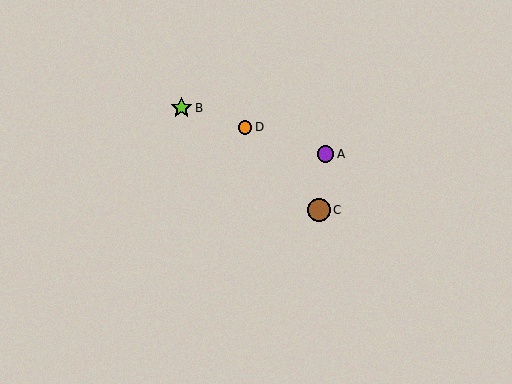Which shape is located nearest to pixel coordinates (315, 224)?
The brown circle (labeled C) at (319, 210) is nearest to that location.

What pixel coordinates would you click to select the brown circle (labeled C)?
Click at (319, 210) to select the brown circle C.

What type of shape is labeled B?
Shape B is a lime star.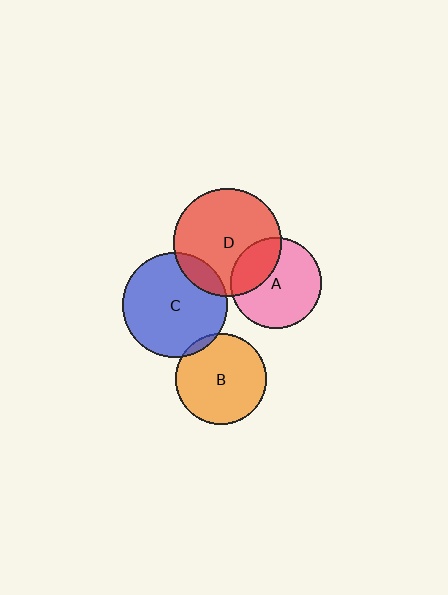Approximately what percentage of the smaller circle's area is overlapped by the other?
Approximately 5%.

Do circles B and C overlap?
Yes.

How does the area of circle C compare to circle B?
Approximately 1.3 times.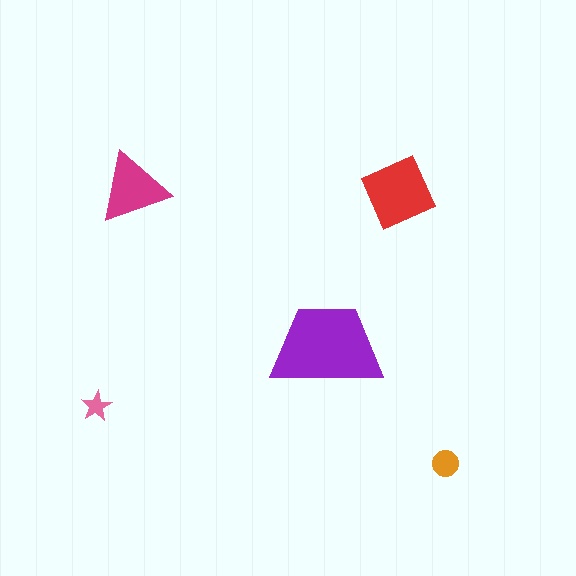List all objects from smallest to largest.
The pink star, the orange circle, the magenta triangle, the red diamond, the purple trapezoid.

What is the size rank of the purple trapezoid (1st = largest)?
1st.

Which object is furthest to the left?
The pink star is leftmost.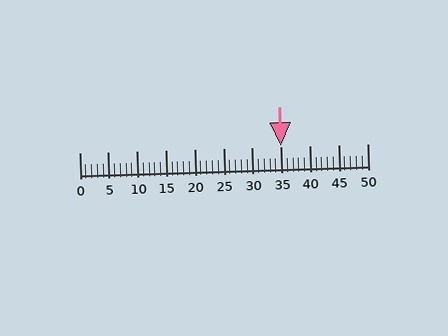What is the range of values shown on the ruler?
The ruler shows values from 0 to 50.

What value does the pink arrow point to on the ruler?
The pink arrow points to approximately 35.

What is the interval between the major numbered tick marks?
The major tick marks are spaced 5 units apart.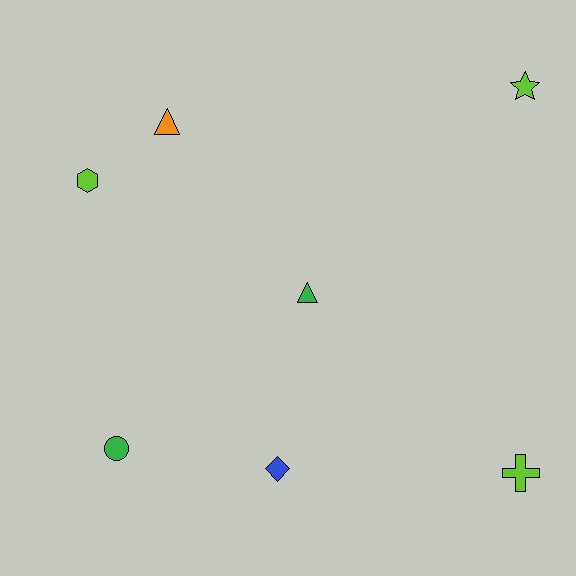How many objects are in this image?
There are 7 objects.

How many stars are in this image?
There is 1 star.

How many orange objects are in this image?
There is 1 orange object.